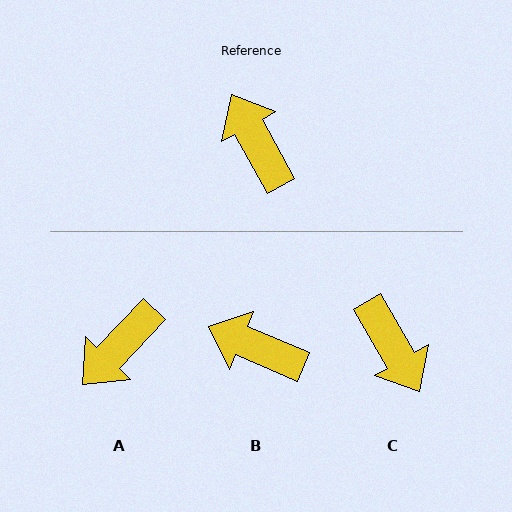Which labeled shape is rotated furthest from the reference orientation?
C, about 178 degrees away.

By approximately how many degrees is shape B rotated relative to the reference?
Approximately 38 degrees counter-clockwise.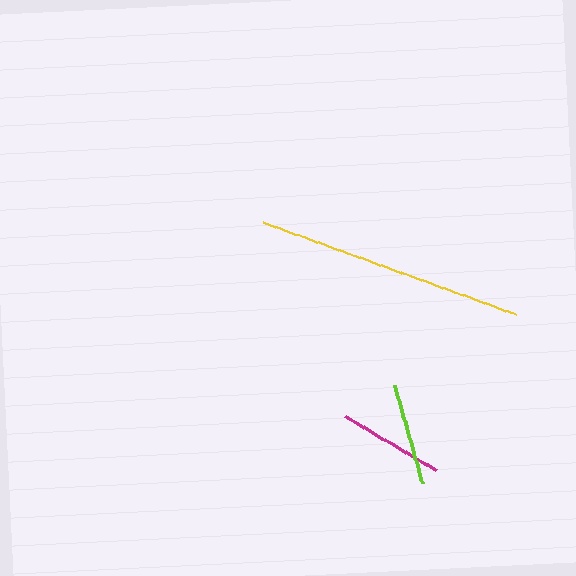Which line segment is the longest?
The yellow line is the longest at approximately 268 pixels.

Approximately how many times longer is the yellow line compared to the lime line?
The yellow line is approximately 2.6 times the length of the lime line.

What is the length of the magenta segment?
The magenta segment is approximately 106 pixels long.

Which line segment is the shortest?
The lime line is the shortest at approximately 102 pixels.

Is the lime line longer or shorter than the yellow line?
The yellow line is longer than the lime line.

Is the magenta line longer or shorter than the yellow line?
The yellow line is longer than the magenta line.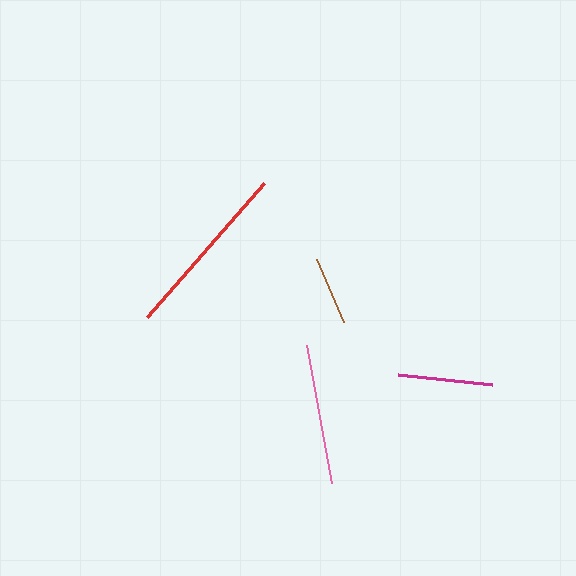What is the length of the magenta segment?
The magenta segment is approximately 95 pixels long.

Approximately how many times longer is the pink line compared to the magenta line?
The pink line is approximately 1.5 times the length of the magenta line.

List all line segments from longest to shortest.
From longest to shortest: red, pink, magenta, brown.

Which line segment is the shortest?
The brown line is the shortest at approximately 68 pixels.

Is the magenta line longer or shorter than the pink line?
The pink line is longer than the magenta line.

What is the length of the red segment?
The red segment is approximately 178 pixels long.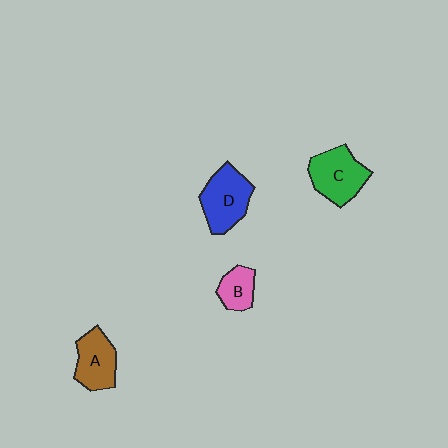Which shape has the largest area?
Shape D (blue).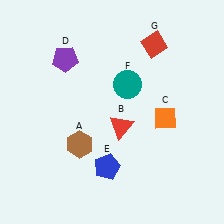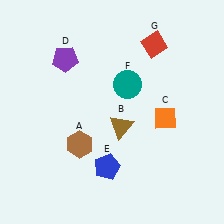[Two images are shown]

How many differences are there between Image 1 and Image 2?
There is 1 difference between the two images.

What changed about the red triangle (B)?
In Image 1, B is red. In Image 2, it changed to brown.